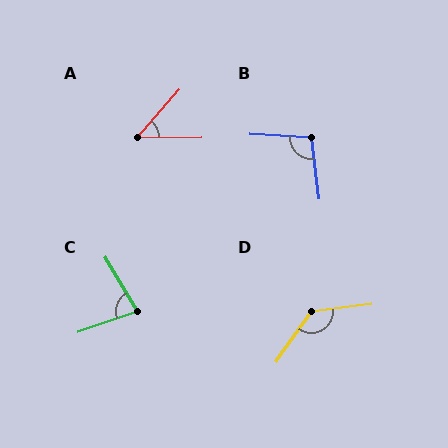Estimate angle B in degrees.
Approximately 100 degrees.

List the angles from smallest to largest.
A (48°), C (78°), B (100°), D (132°).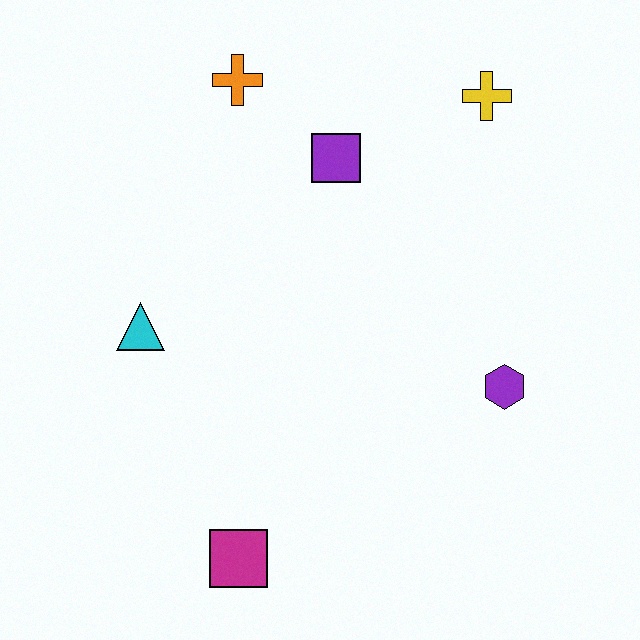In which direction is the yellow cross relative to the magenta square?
The yellow cross is above the magenta square.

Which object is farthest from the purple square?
The magenta square is farthest from the purple square.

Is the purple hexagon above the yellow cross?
No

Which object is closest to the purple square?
The orange cross is closest to the purple square.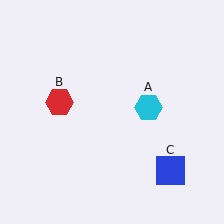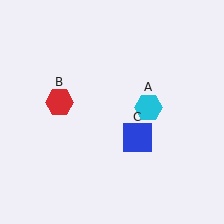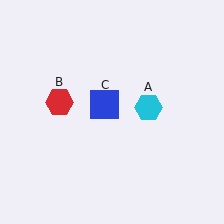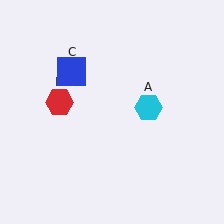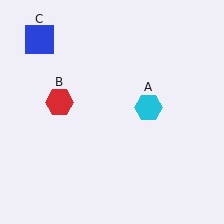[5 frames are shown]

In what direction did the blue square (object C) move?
The blue square (object C) moved up and to the left.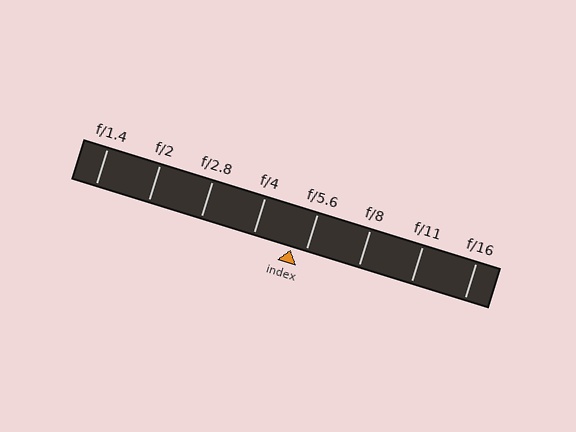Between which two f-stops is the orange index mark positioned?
The index mark is between f/4 and f/5.6.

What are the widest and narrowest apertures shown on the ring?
The widest aperture shown is f/1.4 and the narrowest is f/16.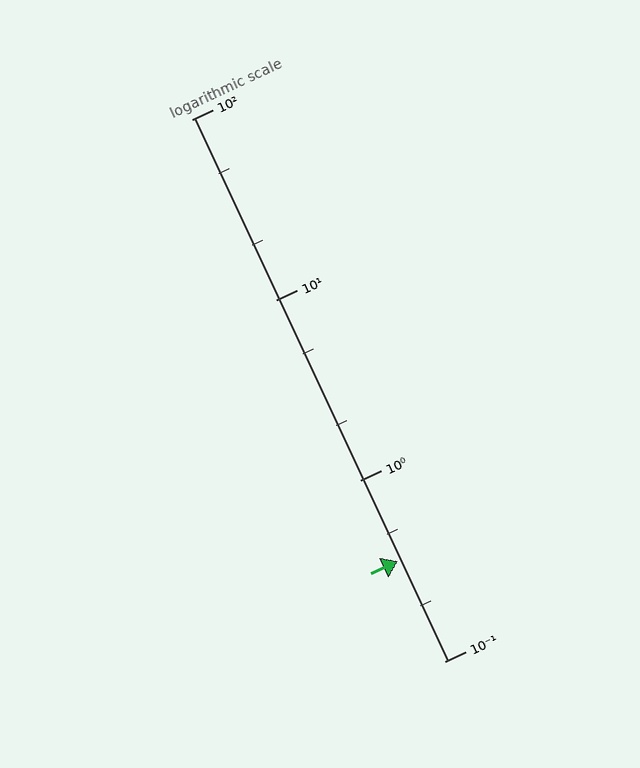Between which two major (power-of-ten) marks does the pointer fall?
The pointer is between 0.1 and 1.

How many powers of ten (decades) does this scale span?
The scale spans 3 decades, from 0.1 to 100.